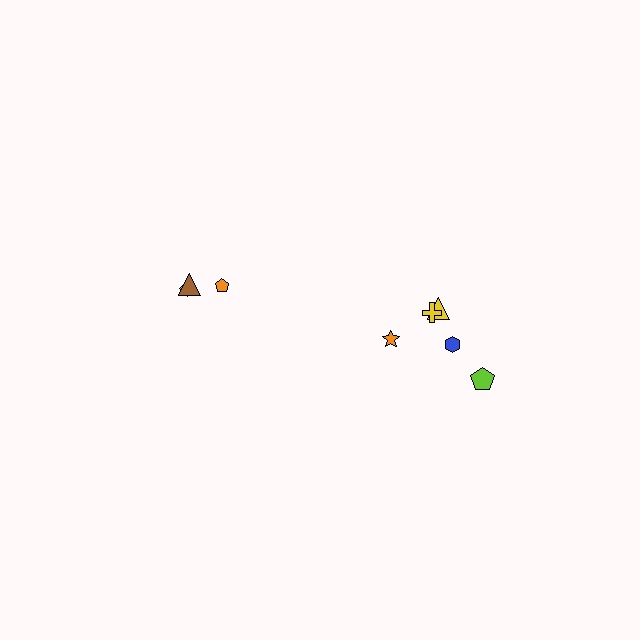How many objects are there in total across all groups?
There are 8 objects.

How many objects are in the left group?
There are 3 objects.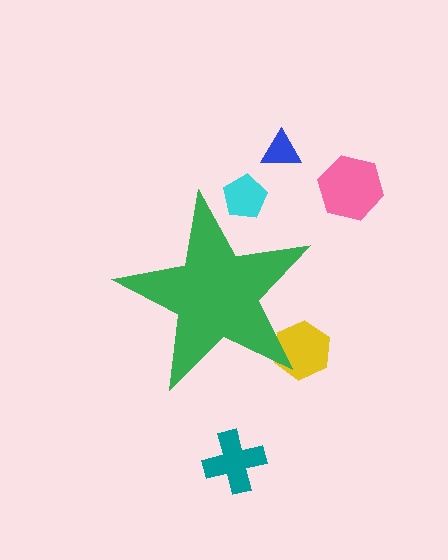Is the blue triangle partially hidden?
No, the blue triangle is fully visible.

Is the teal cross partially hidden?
No, the teal cross is fully visible.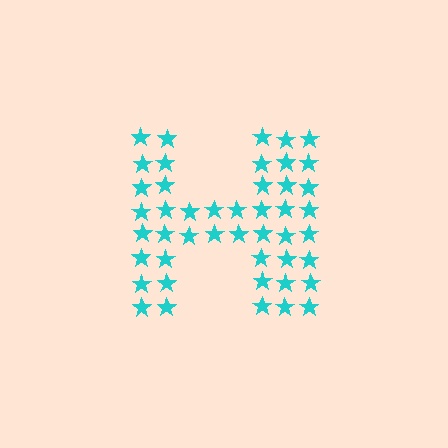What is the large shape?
The large shape is the letter H.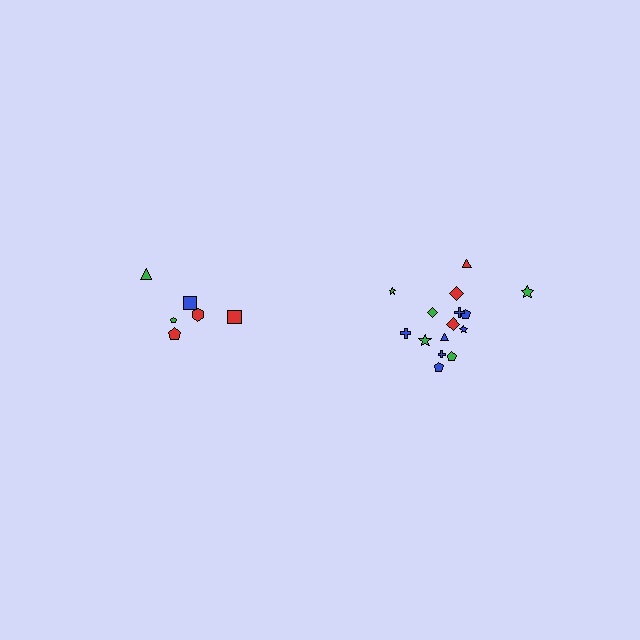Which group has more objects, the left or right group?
The right group.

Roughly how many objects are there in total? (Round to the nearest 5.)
Roughly 20 objects in total.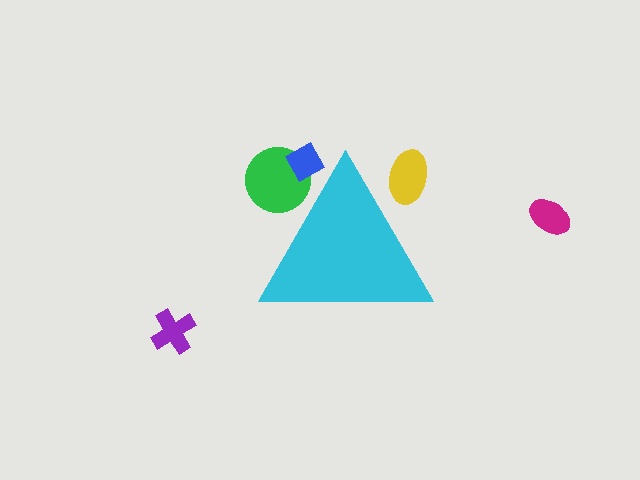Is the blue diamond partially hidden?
Yes, the blue diamond is partially hidden behind the cyan triangle.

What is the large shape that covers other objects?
A cyan triangle.